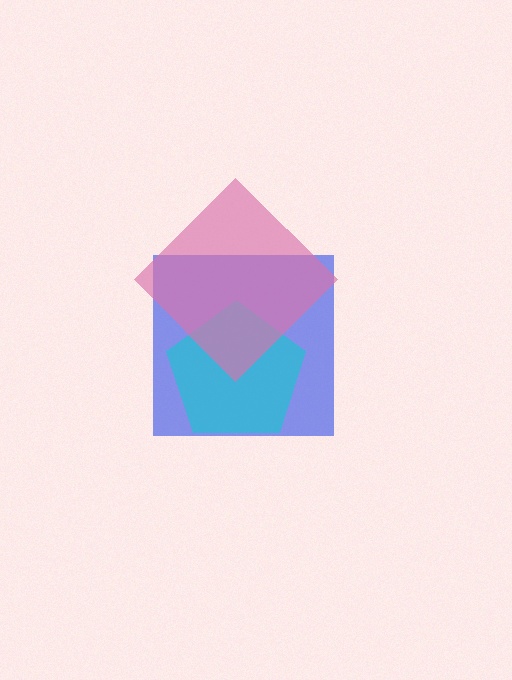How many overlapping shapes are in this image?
There are 3 overlapping shapes in the image.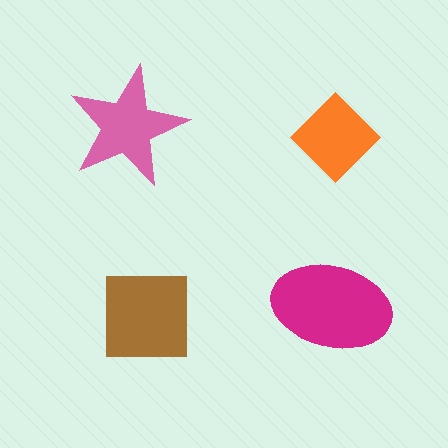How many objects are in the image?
There are 4 objects in the image.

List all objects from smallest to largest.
The orange diamond, the pink star, the brown square, the magenta ellipse.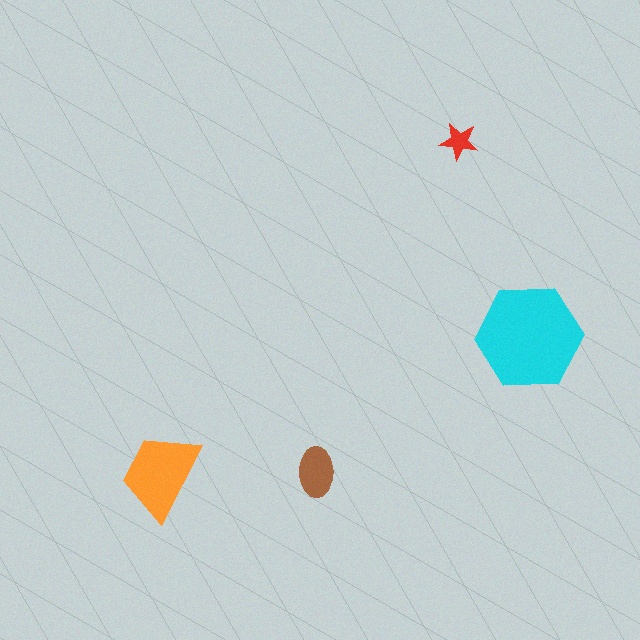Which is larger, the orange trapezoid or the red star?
The orange trapezoid.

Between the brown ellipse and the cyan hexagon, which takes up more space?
The cyan hexagon.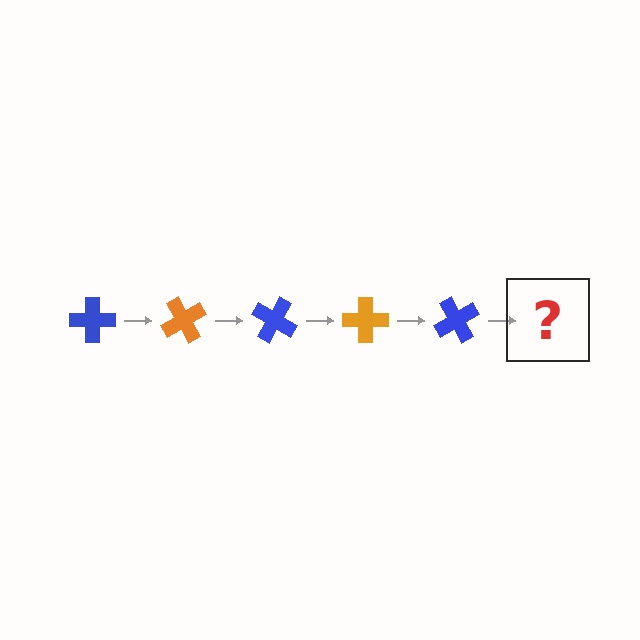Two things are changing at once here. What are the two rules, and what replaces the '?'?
The two rules are that it rotates 60 degrees each step and the color cycles through blue and orange. The '?' should be an orange cross, rotated 300 degrees from the start.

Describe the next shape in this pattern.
It should be an orange cross, rotated 300 degrees from the start.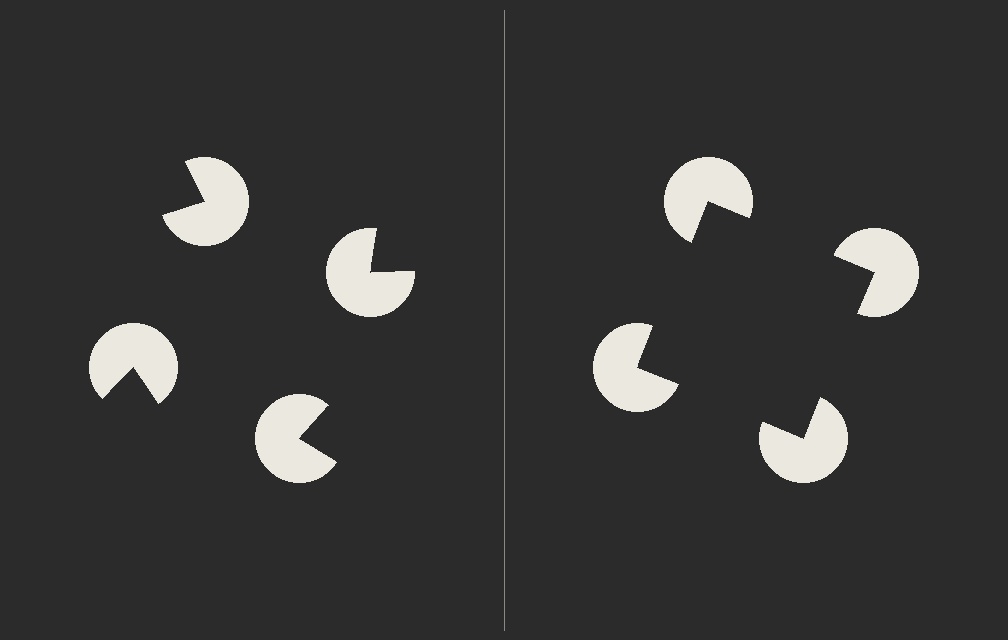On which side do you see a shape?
An illusory square appears on the right side. On the left side the wedge cuts are rotated, so no coherent shape forms.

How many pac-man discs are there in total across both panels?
8 — 4 on each side.